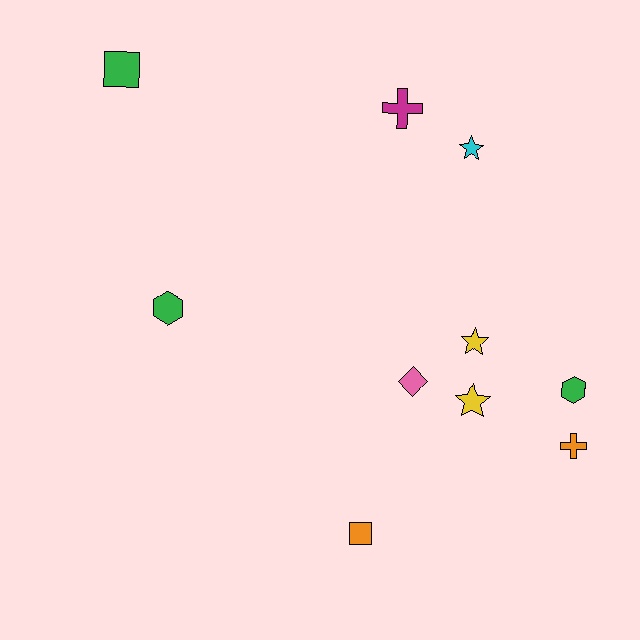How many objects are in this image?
There are 10 objects.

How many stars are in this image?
There are 3 stars.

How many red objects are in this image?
There are no red objects.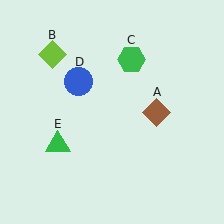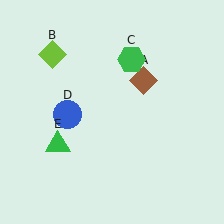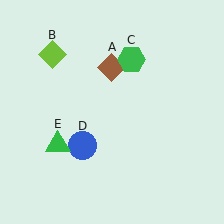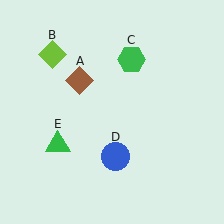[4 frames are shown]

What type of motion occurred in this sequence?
The brown diamond (object A), blue circle (object D) rotated counterclockwise around the center of the scene.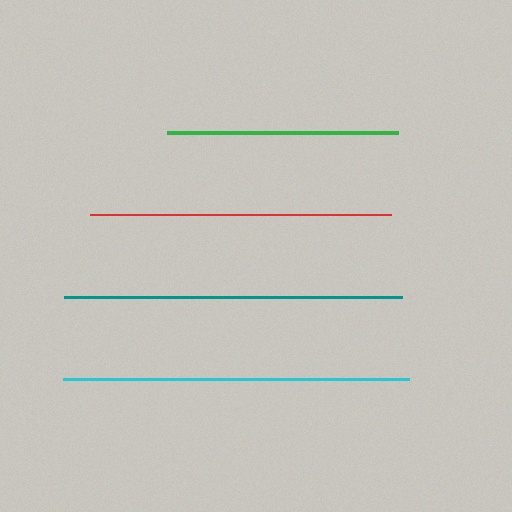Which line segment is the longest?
The cyan line is the longest at approximately 347 pixels.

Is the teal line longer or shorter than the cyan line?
The cyan line is longer than the teal line.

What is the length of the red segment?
The red segment is approximately 302 pixels long.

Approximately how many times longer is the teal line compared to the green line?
The teal line is approximately 1.5 times the length of the green line.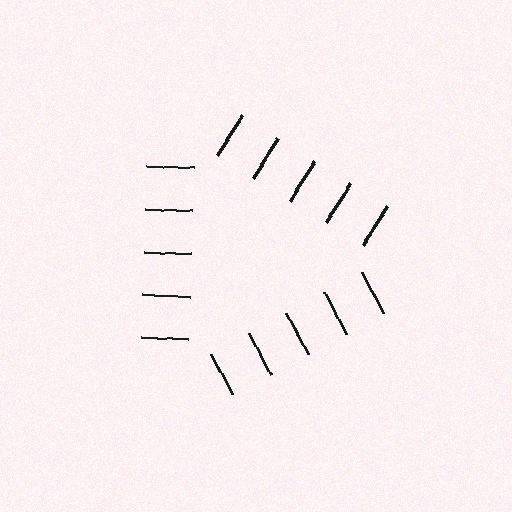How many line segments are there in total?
15 — 5 along each of the 3 edges.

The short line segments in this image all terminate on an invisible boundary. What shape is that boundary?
An illusory triangle — the line segments terminate on its edges but no continuous stroke is drawn.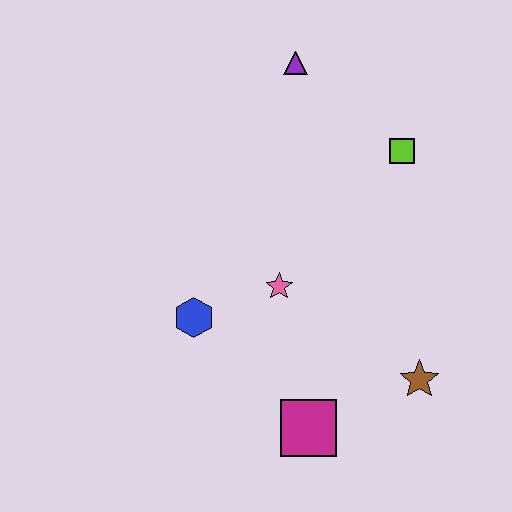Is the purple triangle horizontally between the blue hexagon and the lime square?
Yes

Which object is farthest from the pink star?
The purple triangle is farthest from the pink star.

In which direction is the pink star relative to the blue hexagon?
The pink star is to the right of the blue hexagon.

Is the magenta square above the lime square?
No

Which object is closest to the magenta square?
The brown star is closest to the magenta square.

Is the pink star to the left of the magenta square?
Yes